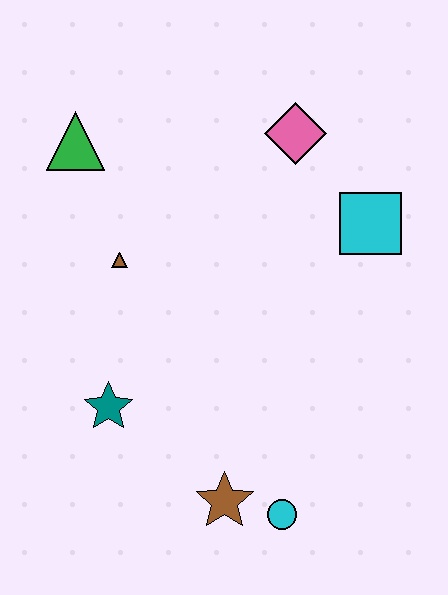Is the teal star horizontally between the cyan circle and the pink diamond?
No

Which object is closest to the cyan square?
The pink diamond is closest to the cyan square.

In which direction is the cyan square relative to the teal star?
The cyan square is to the right of the teal star.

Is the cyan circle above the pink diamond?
No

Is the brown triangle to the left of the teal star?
No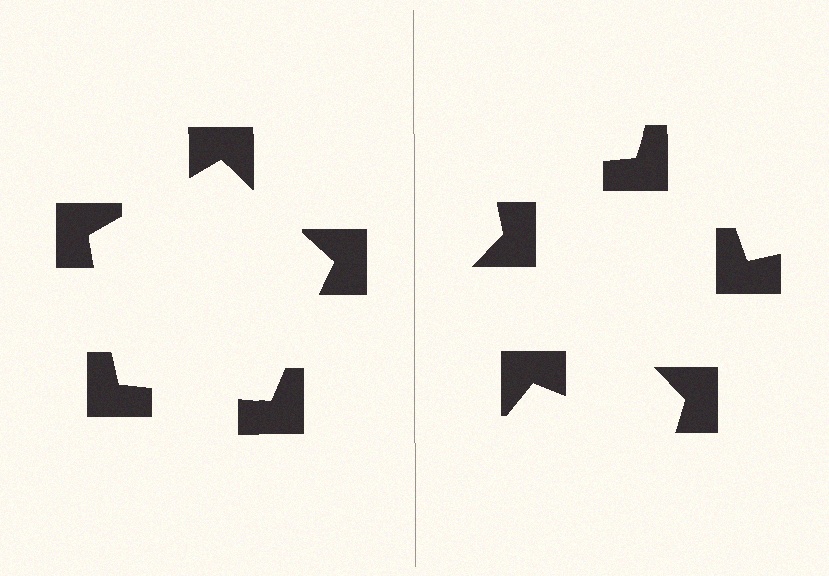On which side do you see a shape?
An illusory pentagon appears on the left side. On the right side the wedge cuts are rotated, so no coherent shape forms.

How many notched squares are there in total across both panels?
10 — 5 on each side.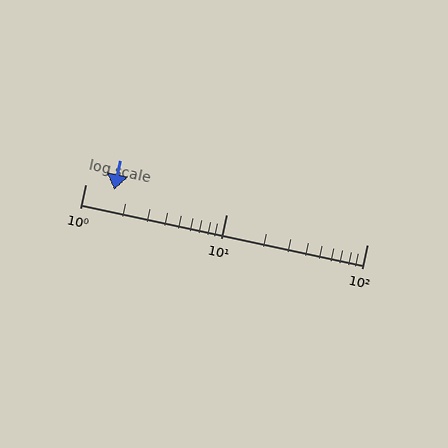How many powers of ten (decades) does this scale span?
The scale spans 2 decades, from 1 to 100.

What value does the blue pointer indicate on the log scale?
The pointer indicates approximately 1.6.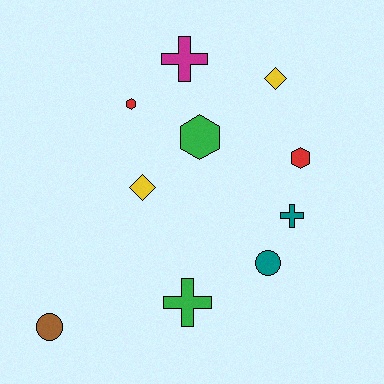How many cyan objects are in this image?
There are no cyan objects.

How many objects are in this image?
There are 10 objects.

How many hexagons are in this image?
There are 3 hexagons.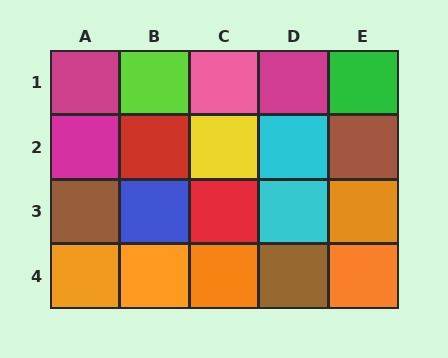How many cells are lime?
1 cell is lime.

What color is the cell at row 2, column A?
Magenta.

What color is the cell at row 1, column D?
Magenta.